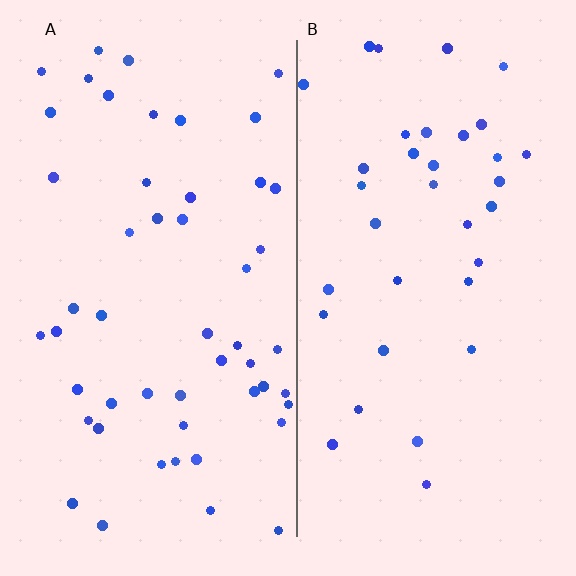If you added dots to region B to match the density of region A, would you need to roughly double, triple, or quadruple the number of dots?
Approximately double.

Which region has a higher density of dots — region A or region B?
A (the left).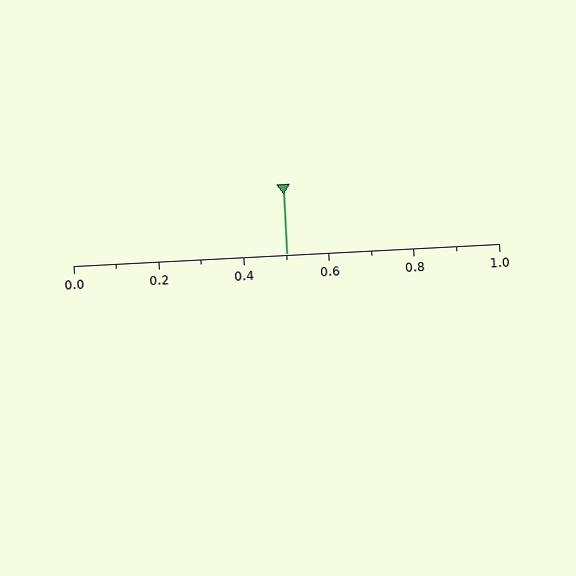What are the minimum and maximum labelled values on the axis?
The axis runs from 0.0 to 1.0.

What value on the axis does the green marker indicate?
The marker indicates approximately 0.5.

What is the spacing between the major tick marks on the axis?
The major ticks are spaced 0.2 apart.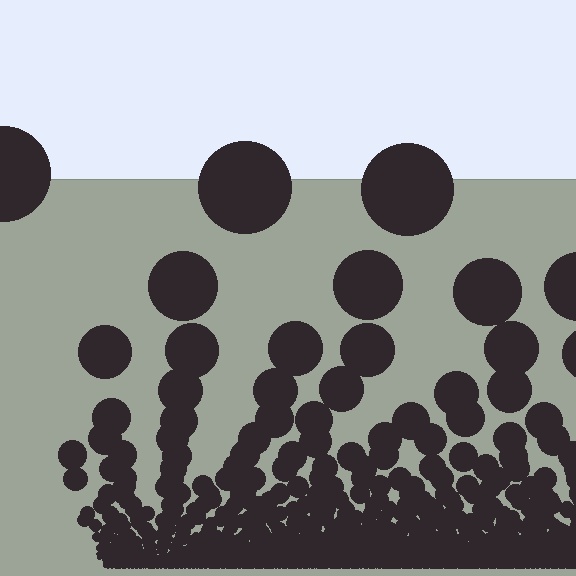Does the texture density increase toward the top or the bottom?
Density increases toward the bottom.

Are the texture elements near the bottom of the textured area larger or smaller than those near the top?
Smaller. The gradient is inverted — elements near the bottom are smaller and denser.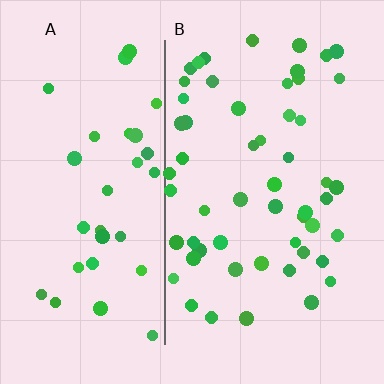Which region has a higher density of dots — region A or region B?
B (the right).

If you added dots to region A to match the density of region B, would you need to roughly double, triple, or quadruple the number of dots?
Approximately double.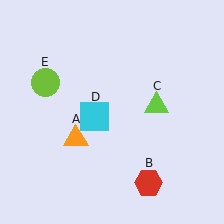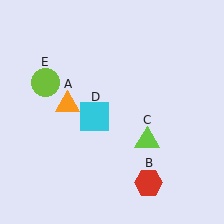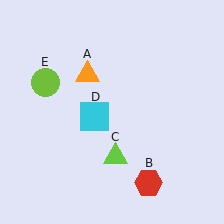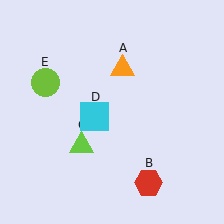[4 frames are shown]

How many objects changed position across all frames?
2 objects changed position: orange triangle (object A), lime triangle (object C).